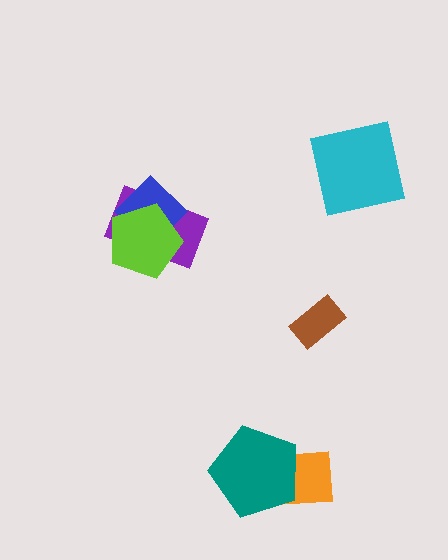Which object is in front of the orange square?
The teal pentagon is in front of the orange square.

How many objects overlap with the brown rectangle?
0 objects overlap with the brown rectangle.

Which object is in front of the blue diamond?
The lime pentagon is in front of the blue diamond.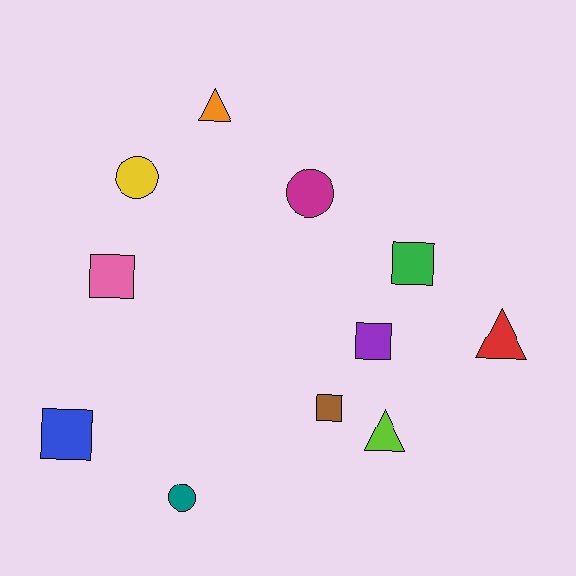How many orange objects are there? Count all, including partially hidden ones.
There is 1 orange object.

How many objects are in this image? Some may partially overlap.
There are 11 objects.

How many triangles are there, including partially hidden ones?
There are 3 triangles.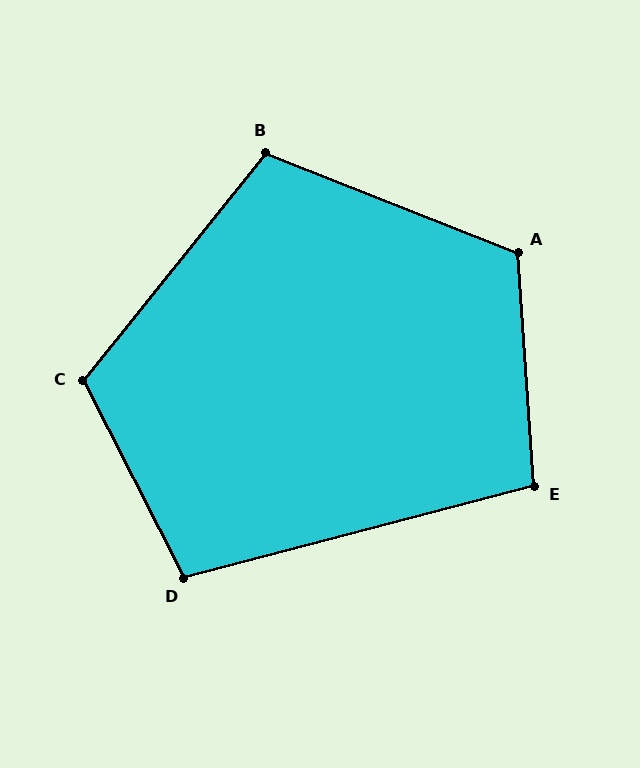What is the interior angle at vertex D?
Approximately 102 degrees (obtuse).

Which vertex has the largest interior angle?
A, at approximately 116 degrees.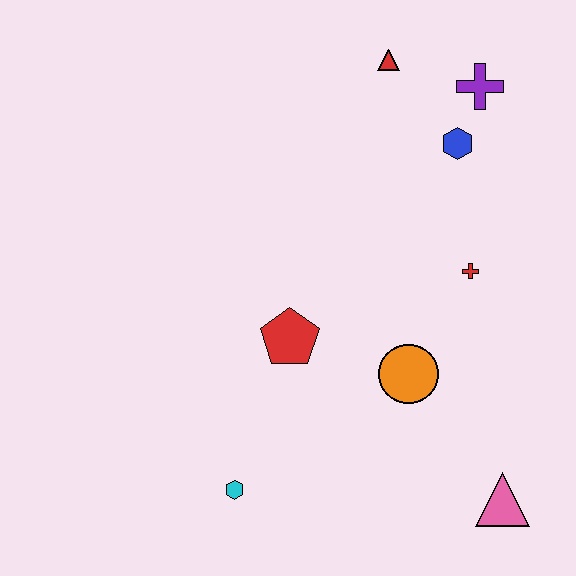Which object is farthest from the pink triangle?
The red triangle is farthest from the pink triangle.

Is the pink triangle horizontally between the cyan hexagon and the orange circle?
No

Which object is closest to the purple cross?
The blue hexagon is closest to the purple cross.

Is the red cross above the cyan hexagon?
Yes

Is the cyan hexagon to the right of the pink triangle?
No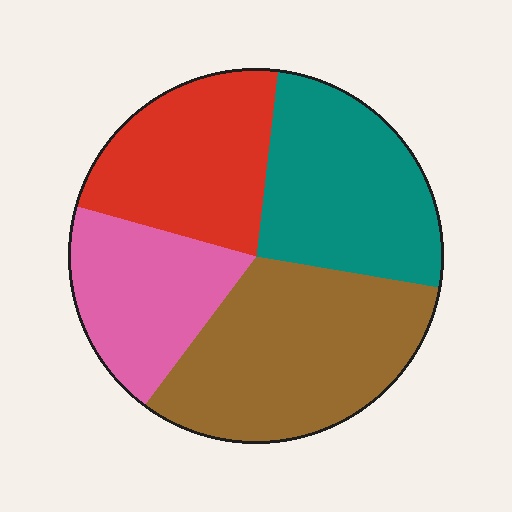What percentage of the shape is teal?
Teal takes up about one quarter (1/4) of the shape.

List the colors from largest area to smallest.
From largest to smallest: brown, teal, red, pink.